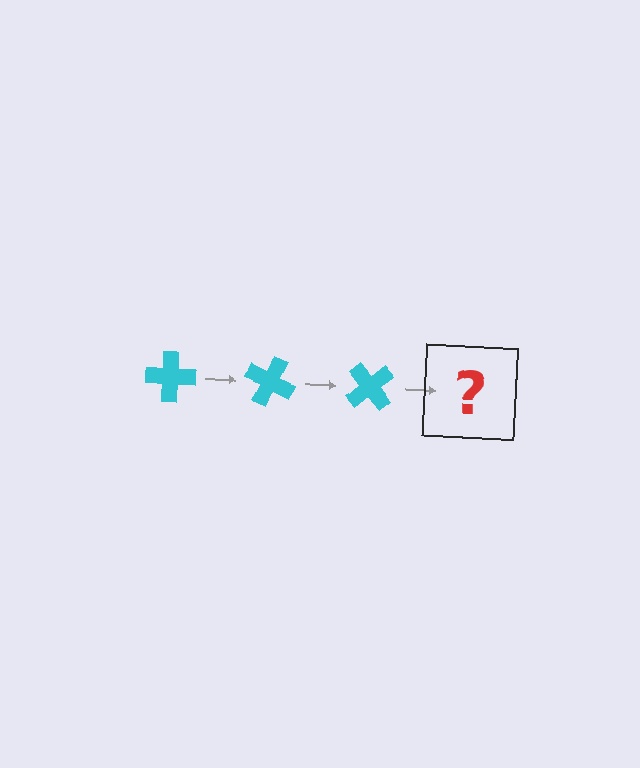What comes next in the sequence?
The next element should be a cyan cross rotated 75 degrees.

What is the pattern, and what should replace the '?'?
The pattern is that the cross rotates 25 degrees each step. The '?' should be a cyan cross rotated 75 degrees.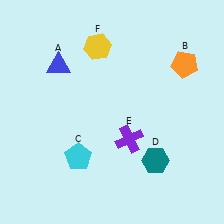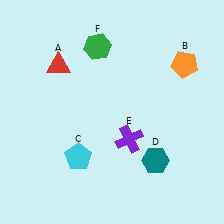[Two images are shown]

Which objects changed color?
A changed from blue to red. F changed from yellow to green.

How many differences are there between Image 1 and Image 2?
There are 2 differences between the two images.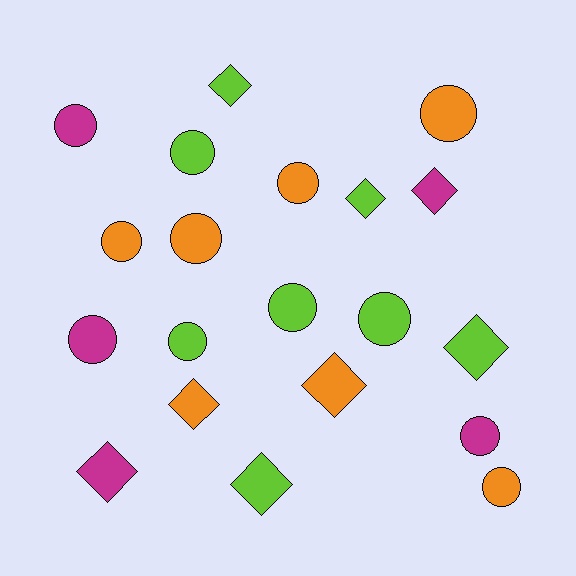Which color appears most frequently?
Lime, with 8 objects.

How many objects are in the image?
There are 20 objects.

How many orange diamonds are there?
There are 2 orange diamonds.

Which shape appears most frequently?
Circle, with 12 objects.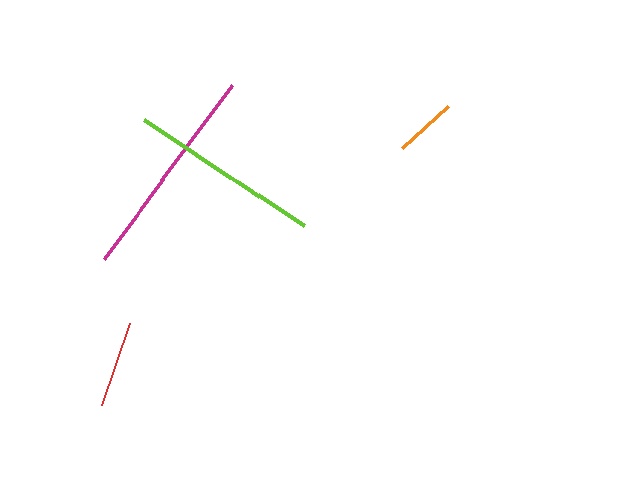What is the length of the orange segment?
The orange segment is approximately 63 pixels long.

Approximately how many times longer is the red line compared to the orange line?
The red line is approximately 1.4 times the length of the orange line.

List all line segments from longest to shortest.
From longest to shortest: magenta, lime, red, orange.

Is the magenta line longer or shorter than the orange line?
The magenta line is longer than the orange line.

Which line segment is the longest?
The magenta line is the longest at approximately 216 pixels.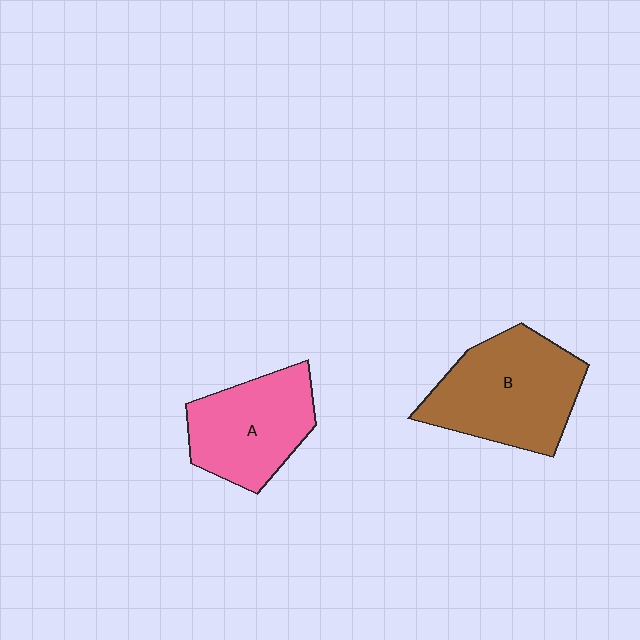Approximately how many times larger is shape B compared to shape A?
Approximately 1.2 times.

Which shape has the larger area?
Shape B (brown).